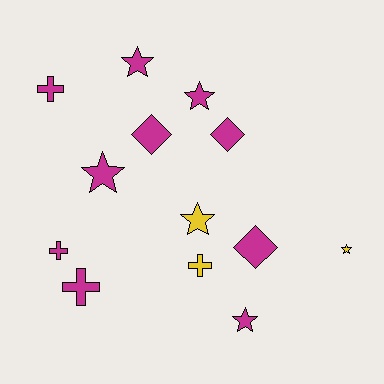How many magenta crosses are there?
There are 3 magenta crosses.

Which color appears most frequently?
Magenta, with 10 objects.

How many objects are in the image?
There are 13 objects.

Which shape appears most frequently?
Star, with 6 objects.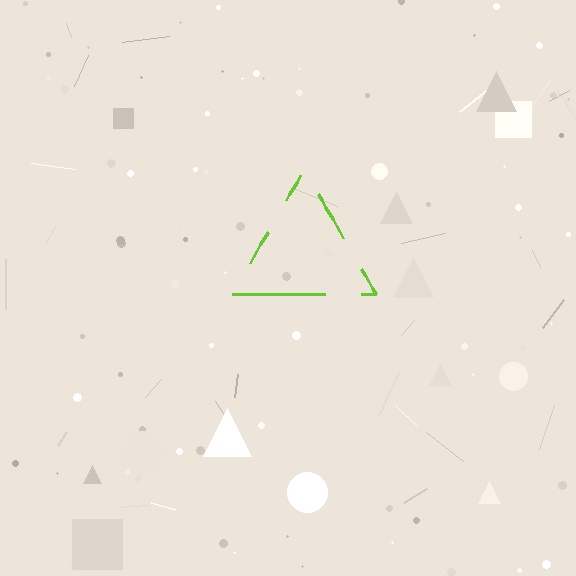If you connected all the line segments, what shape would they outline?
They would outline a triangle.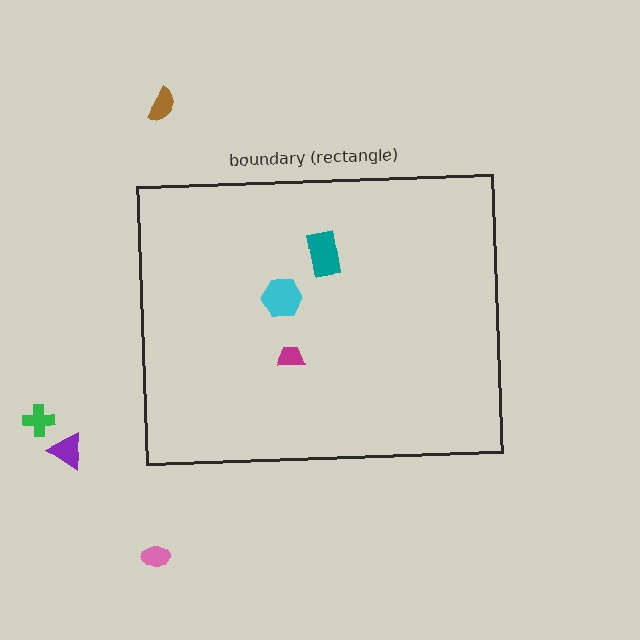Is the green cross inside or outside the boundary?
Outside.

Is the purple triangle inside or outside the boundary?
Outside.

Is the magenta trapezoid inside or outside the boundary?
Inside.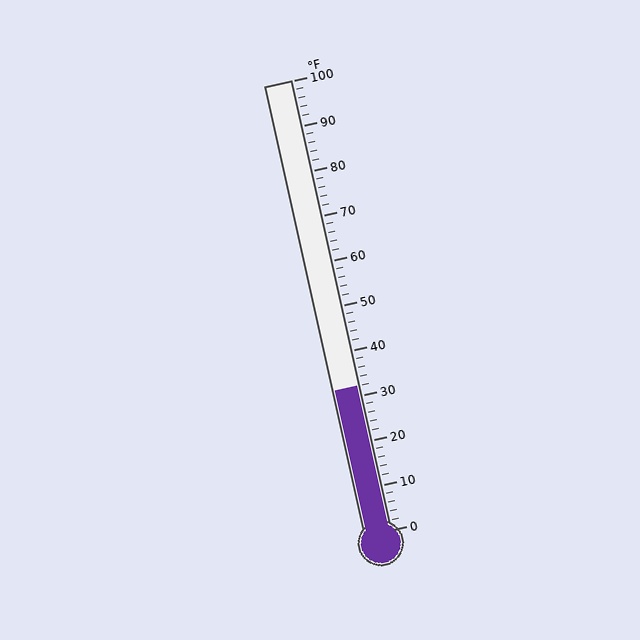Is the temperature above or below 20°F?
The temperature is above 20°F.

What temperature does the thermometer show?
The thermometer shows approximately 32°F.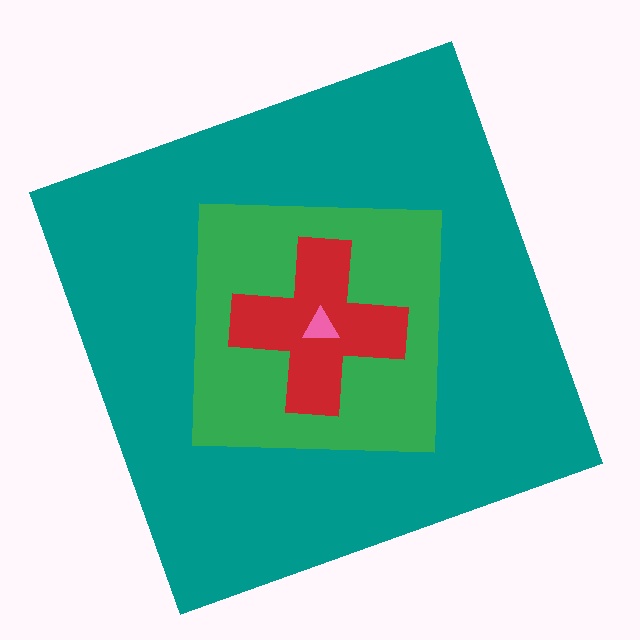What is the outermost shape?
The teal square.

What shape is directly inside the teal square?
The green square.